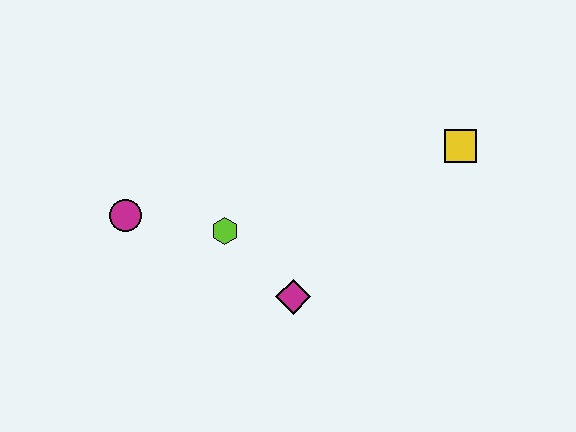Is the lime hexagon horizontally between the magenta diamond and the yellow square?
No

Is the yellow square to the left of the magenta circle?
No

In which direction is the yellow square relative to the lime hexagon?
The yellow square is to the right of the lime hexagon.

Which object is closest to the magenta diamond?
The lime hexagon is closest to the magenta diamond.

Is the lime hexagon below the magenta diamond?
No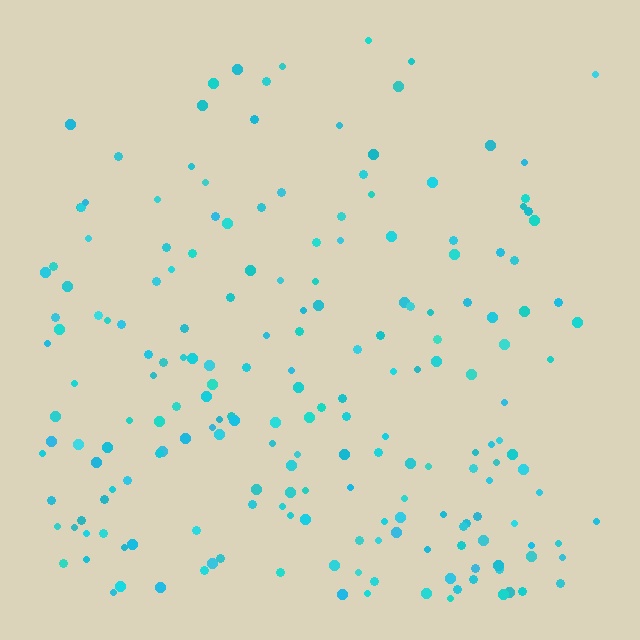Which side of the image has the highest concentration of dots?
The bottom.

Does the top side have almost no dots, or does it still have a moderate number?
Still a moderate number, just noticeably fewer than the bottom.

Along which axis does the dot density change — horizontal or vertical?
Vertical.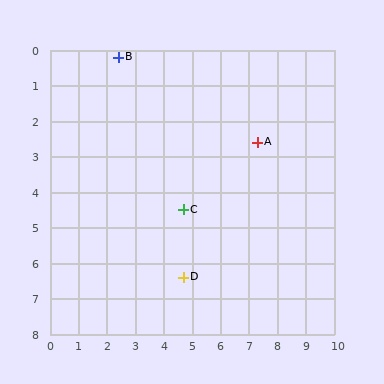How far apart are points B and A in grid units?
Points B and A are about 5.5 grid units apart.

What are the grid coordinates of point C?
Point C is at approximately (4.7, 4.5).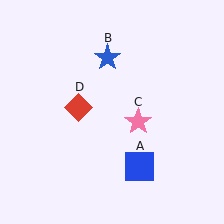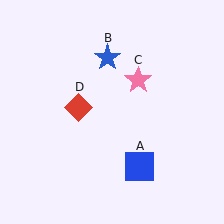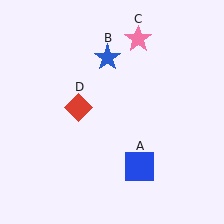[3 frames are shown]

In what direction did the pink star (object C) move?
The pink star (object C) moved up.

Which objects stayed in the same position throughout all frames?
Blue square (object A) and blue star (object B) and red diamond (object D) remained stationary.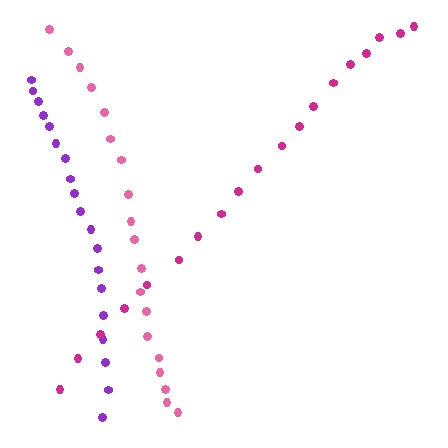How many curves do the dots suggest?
There are 3 distinct paths.